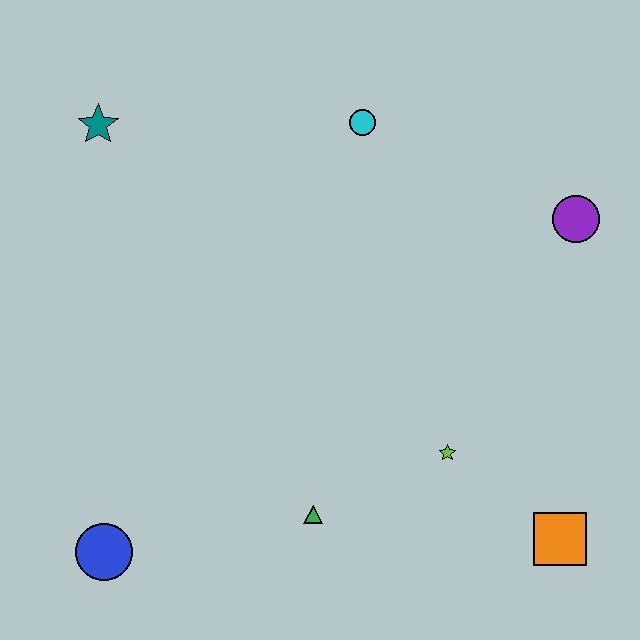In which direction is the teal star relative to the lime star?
The teal star is to the left of the lime star.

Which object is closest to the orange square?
The lime star is closest to the orange square.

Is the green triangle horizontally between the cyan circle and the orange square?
No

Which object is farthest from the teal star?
The orange square is farthest from the teal star.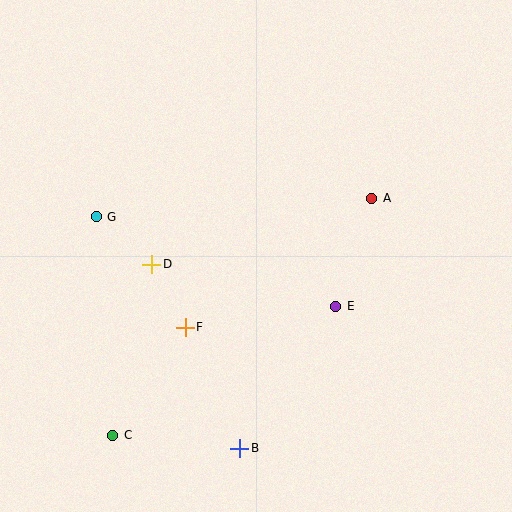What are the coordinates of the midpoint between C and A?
The midpoint between C and A is at (242, 317).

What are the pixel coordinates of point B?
Point B is at (240, 448).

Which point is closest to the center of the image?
Point E at (336, 306) is closest to the center.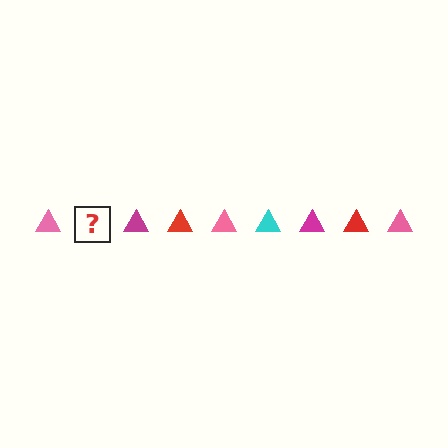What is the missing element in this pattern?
The missing element is a cyan triangle.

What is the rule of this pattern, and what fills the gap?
The rule is that the pattern cycles through pink, cyan, magenta, red triangles. The gap should be filled with a cyan triangle.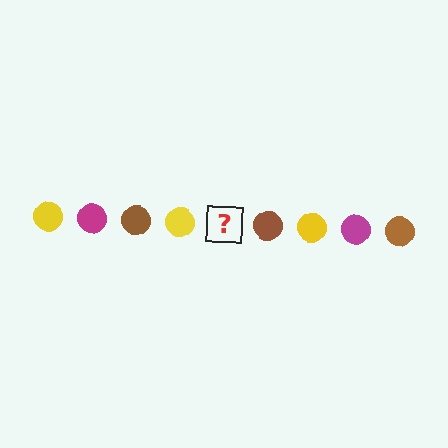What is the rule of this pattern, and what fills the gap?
The rule is that the pattern cycles through yellow, magenta, brown circles. The gap should be filled with a magenta circle.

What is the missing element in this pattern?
The missing element is a magenta circle.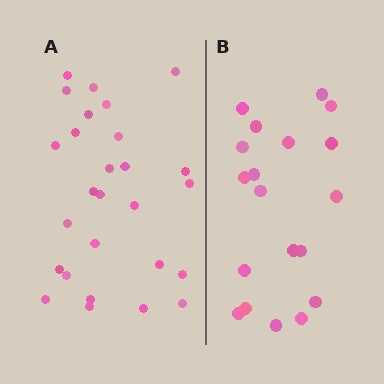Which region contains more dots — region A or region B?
Region A (the left region) has more dots.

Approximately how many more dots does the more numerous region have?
Region A has roughly 8 or so more dots than region B.